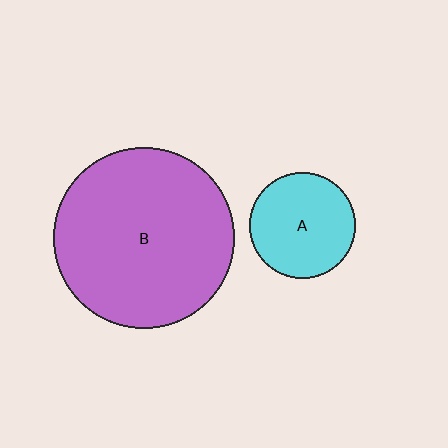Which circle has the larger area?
Circle B (purple).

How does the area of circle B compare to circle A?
Approximately 2.9 times.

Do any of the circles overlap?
No, none of the circles overlap.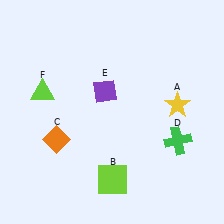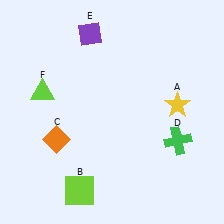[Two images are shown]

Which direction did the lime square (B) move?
The lime square (B) moved left.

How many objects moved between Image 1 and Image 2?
2 objects moved between the two images.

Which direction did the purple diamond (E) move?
The purple diamond (E) moved up.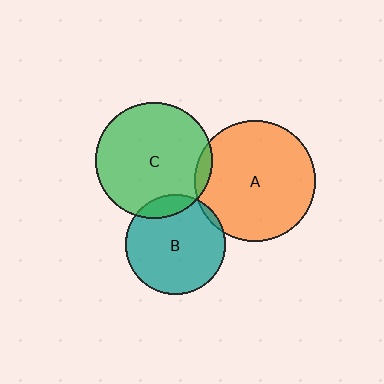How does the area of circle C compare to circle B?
Approximately 1.4 times.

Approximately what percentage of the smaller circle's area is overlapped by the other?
Approximately 5%.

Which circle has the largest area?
Circle A (orange).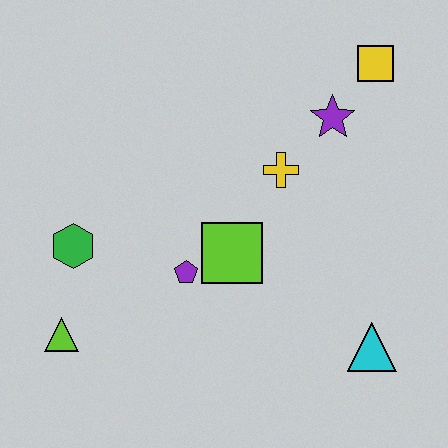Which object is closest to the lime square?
The purple pentagon is closest to the lime square.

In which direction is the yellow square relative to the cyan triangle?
The yellow square is above the cyan triangle.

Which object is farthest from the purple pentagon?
The yellow square is farthest from the purple pentagon.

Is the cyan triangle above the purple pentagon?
No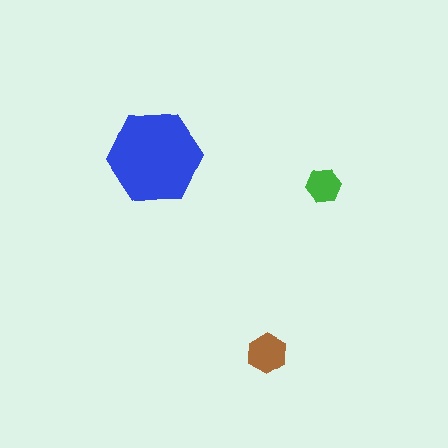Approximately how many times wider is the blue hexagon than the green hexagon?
About 2.5 times wider.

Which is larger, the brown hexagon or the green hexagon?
The brown one.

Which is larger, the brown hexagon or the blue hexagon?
The blue one.